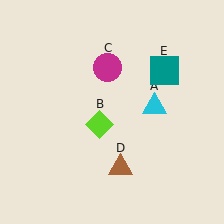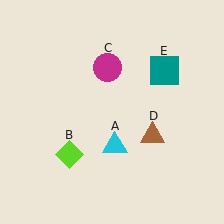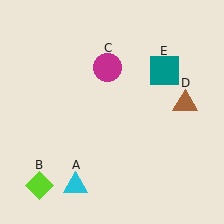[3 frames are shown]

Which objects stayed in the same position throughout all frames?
Magenta circle (object C) and teal square (object E) remained stationary.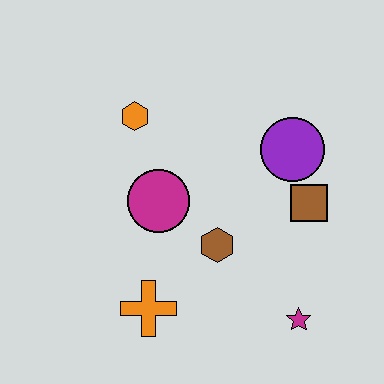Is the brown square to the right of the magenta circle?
Yes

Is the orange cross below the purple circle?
Yes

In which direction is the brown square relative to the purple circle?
The brown square is below the purple circle.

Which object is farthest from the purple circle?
The orange cross is farthest from the purple circle.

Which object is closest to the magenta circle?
The brown hexagon is closest to the magenta circle.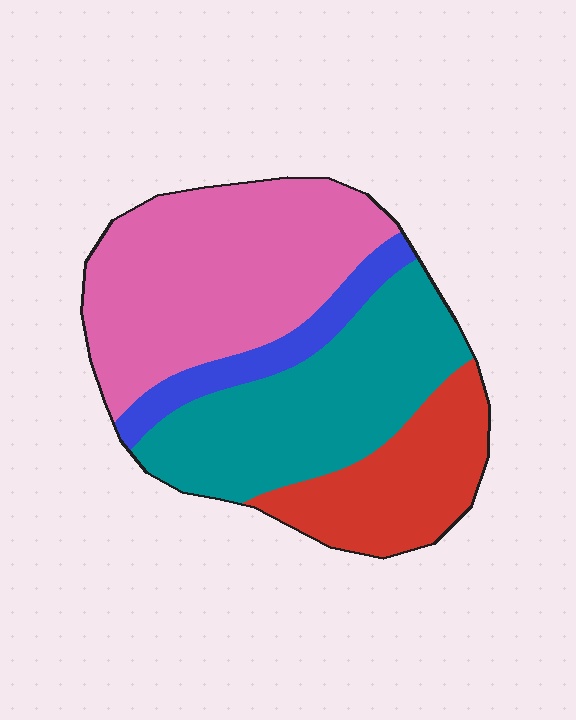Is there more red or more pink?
Pink.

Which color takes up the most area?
Pink, at roughly 40%.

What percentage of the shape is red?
Red takes up about one fifth (1/5) of the shape.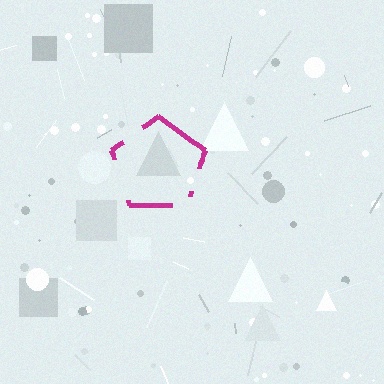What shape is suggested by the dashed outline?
The dashed outline suggests a pentagon.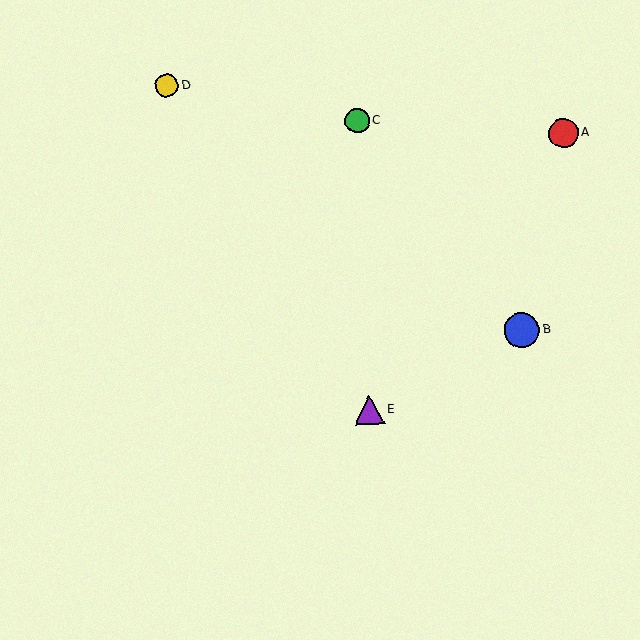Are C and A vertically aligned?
No, C is at x≈357 and A is at x≈563.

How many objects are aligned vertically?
2 objects (C, E) are aligned vertically.